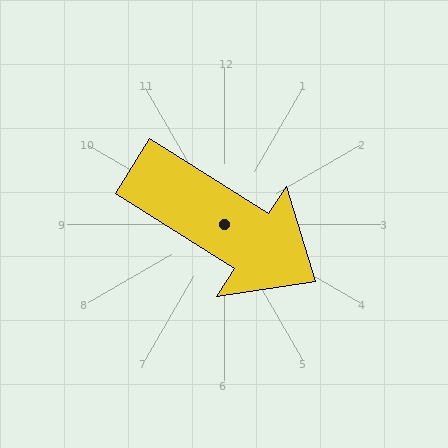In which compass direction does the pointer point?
Southeast.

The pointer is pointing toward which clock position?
Roughly 4 o'clock.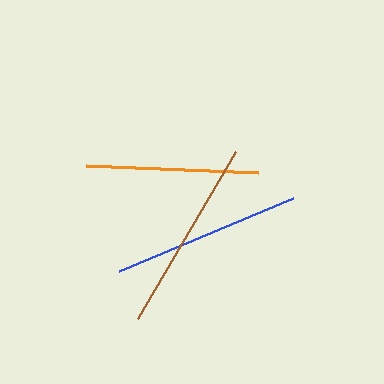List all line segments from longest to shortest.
From longest to shortest: brown, blue, orange.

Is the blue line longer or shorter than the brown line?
The brown line is longer than the blue line.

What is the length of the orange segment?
The orange segment is approximately 173 pixels long.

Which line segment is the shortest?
The orange line is the shortest at approximately 173 pixels.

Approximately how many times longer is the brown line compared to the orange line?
The brown line is approximately 1.1 times the length of the orange line.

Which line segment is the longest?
The brown line is the longest at approximately 193 pixels.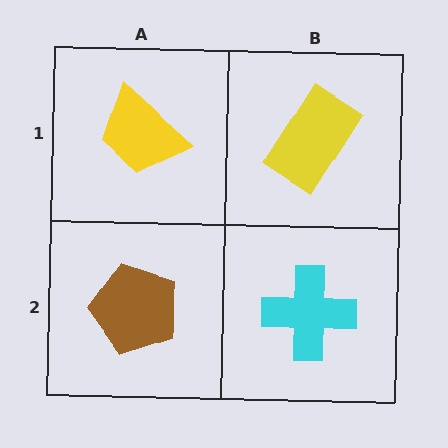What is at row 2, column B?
A cyan cross.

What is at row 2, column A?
A brown pentagon.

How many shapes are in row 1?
2 shapes.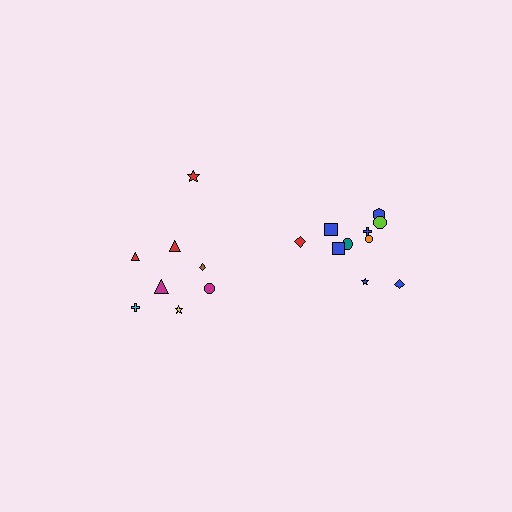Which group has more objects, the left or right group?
The right group.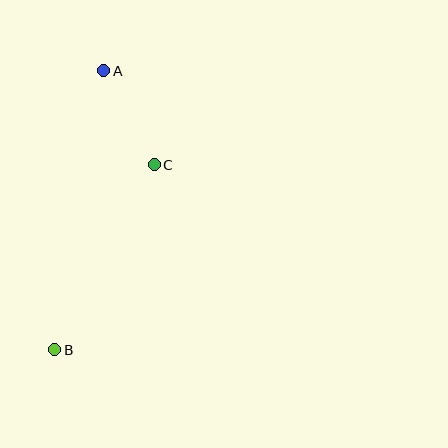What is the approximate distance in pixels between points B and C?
The distance between B and C is approximately 210 pixels.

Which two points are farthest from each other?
Points A and B are farthest from each other.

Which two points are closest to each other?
Points A and C are closest to each other.